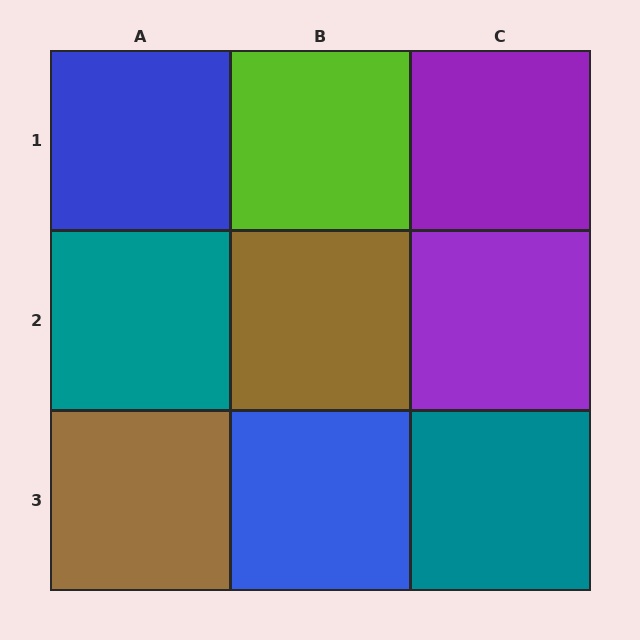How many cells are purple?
2 cells are purple.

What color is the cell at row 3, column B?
Blue.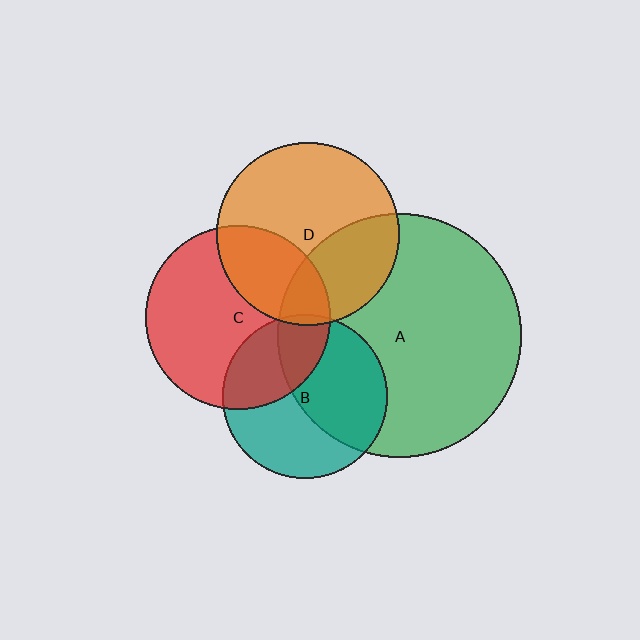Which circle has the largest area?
Circle A (green).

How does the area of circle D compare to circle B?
Approximately 1.2 times.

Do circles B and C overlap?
Yes.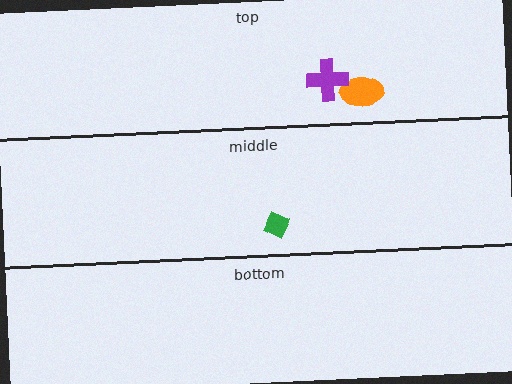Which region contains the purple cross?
The top region.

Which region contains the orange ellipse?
The top region.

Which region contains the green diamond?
The middle region.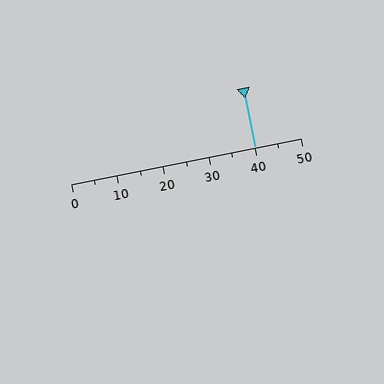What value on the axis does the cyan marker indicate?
The marker indicates approximately 40.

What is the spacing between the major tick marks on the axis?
The major ticks are spaced 10 apart.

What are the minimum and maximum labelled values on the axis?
The axis runs from 0 to 50.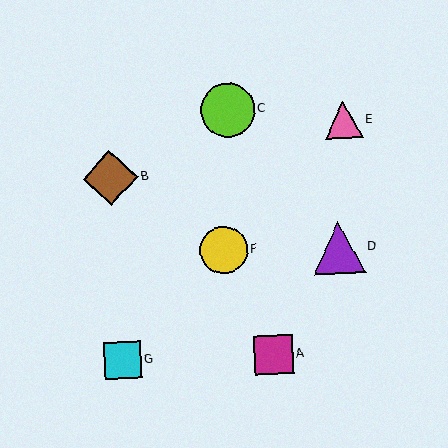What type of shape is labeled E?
Shape E is a pink triangle.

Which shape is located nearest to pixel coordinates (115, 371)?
The cyan square (labeled G) at (123, 360) is nearest to that location.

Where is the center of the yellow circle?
The center of the yellow circle is at (224, 250).